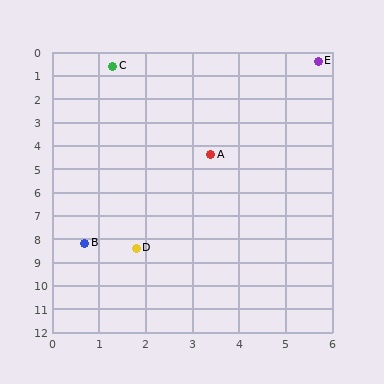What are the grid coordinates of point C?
Point C is at approximately (1.3, 0.6).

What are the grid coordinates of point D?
Point D is at approximately (1.8, 8.4).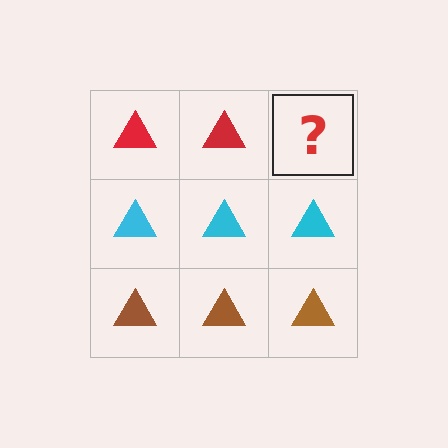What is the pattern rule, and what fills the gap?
The rule is that each row has a consistent color. The gap should be filled with a red triangle.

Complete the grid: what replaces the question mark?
The question mark should be replaced with a red triangle.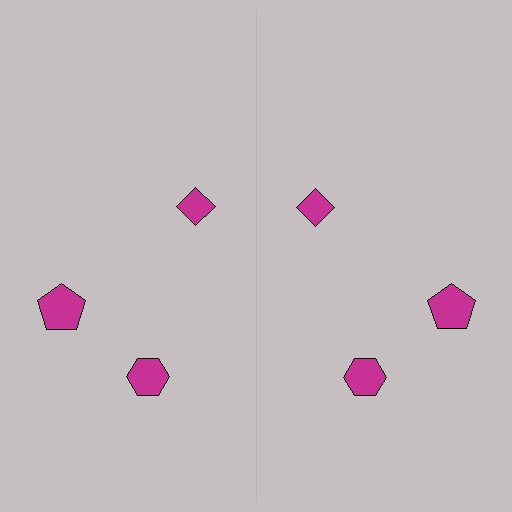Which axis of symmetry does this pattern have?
The pattern has a vertical axis of symmetry running through the center of the image.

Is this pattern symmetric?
Yes, this pattern has bilateral (reflection) symmetry.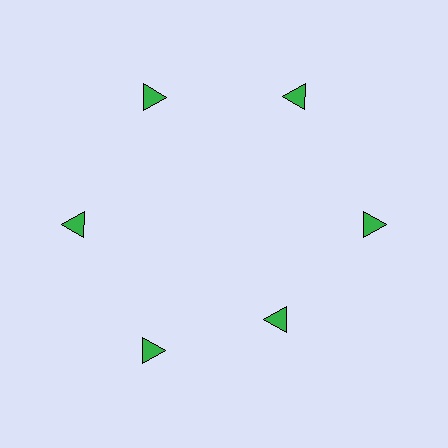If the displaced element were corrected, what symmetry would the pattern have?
It would have 6-fold rotational symmetry — the pattern would map onto itself every 60 degrees.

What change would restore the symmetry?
The symmetry would be restored by moving it outward, back onto the ring so that all 6 triangles sit at equal angles and equal distance from the center.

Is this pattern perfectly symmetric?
No. The 6 green triangles are arranged in a ring, but one element near the 5 o'clock position is pulled inward toward the center, breaking the 6-fold rotational symmetry.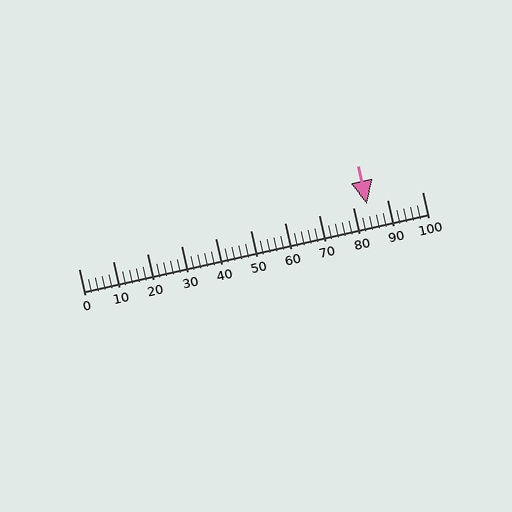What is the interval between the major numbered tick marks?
The major tick marks are spaced 10 units apart.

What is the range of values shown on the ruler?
The ruler shows values from 0 to 100.